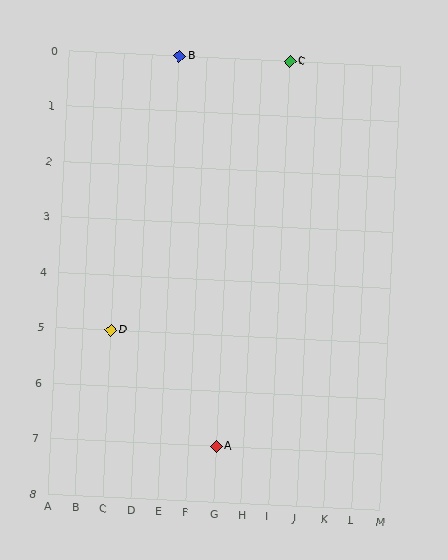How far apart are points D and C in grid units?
Points D and C are 6 columns and 5 rows apart (about 7.8 grid units diagonally).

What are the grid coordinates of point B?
Point B is at grid coordinates (E, 0).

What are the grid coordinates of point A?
Point A is at grid coordinates (G, 7).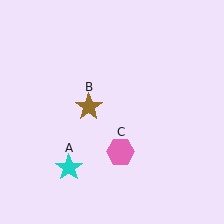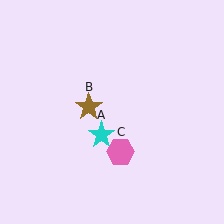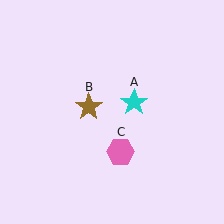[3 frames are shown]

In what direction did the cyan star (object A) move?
The cyan star (object A) moved up and to the right.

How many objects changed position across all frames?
1 object changed position: cyan star (object A).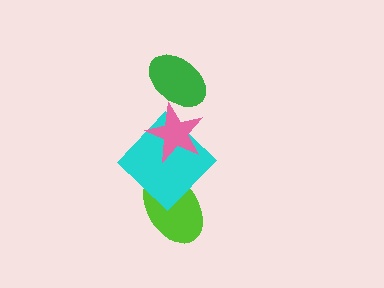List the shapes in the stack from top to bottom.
From top to bottom: the green ellipse, the pink star, the cyan diamond, the lime ellipse.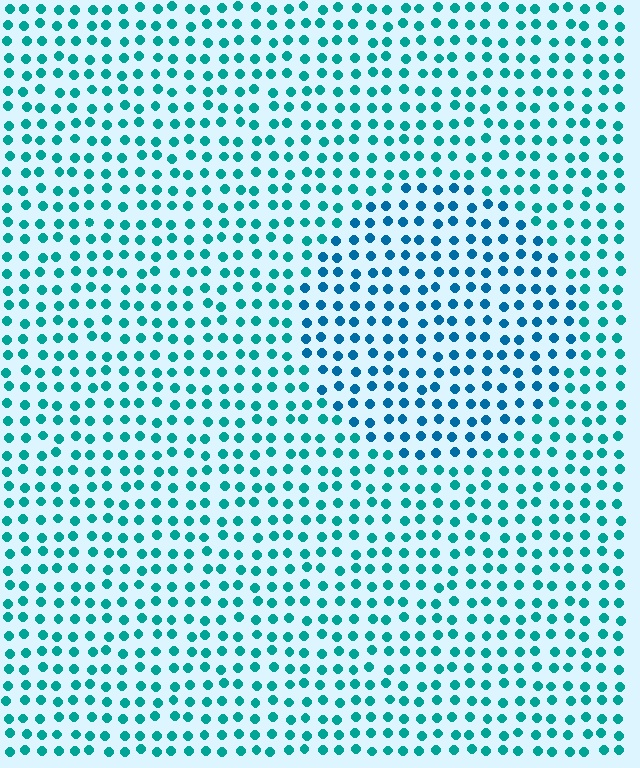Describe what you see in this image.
The image is filled with small teal elements in a uniform arrangement. A circle-shaped region is visible where the elements are tinted to a slightly different hue, forming a subtle color boundary.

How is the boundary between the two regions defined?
The boundary is defined purely by a slight shift in hue (about 26 degrees). Spacing, size, and orientation are identical on both sides.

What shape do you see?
I see a circle.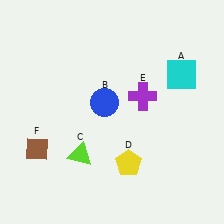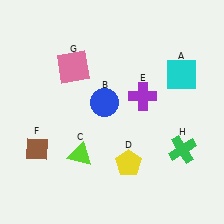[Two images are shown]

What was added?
A pink square (G), a green cross (H) were added in Image 2.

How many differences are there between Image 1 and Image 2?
There are 2 differences between the two images.